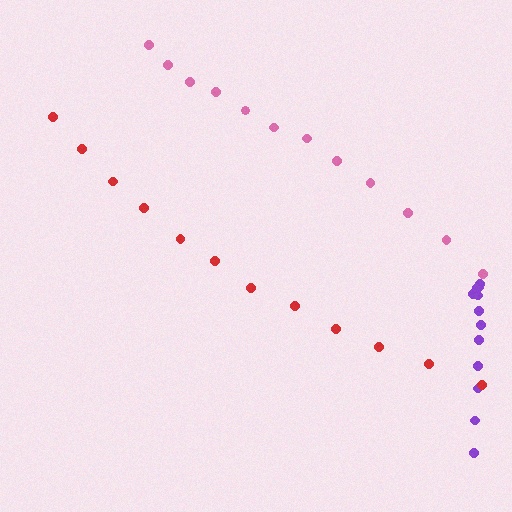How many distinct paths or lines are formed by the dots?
There are 3 distinct paths.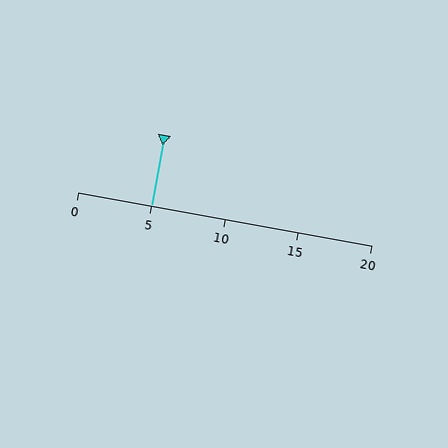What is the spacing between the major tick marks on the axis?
The major ticks are spaced 5 apart.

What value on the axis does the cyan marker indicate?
The marker indicates approximately 5.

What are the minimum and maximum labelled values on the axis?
The axis runs from 0 to 20.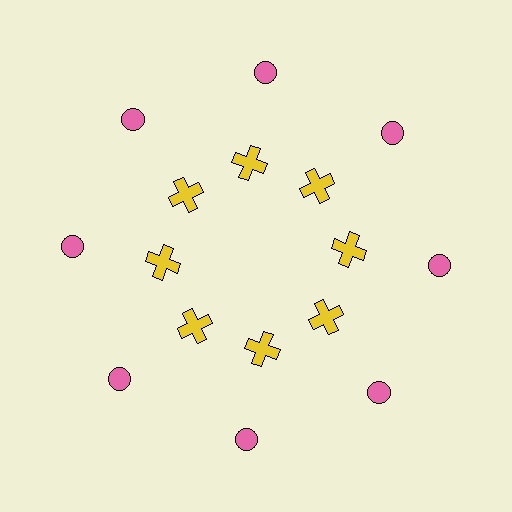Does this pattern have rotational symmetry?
Yes, this pattern has 8-fold rotational symmetry. It looks the same after rotating 45 degrees around the center.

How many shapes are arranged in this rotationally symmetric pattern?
There are 16 shapes, arranged in 8 groups of 2.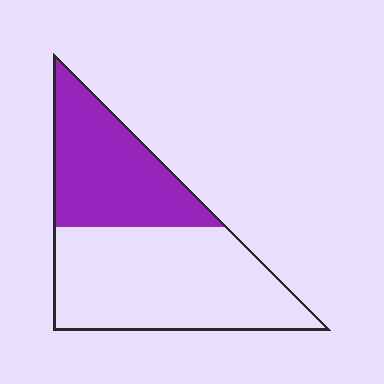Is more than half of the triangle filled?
No.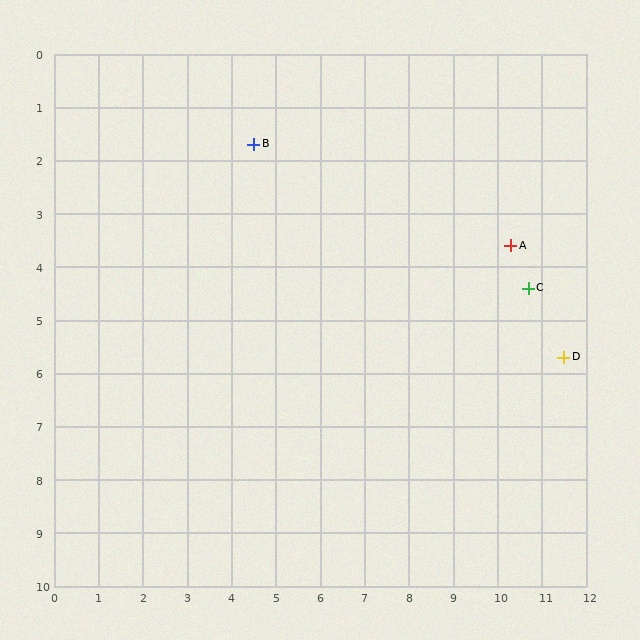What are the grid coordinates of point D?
Point D is at approximately (11.5, 5.7).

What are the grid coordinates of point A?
Point A is at approximately (10.3, 3.6).